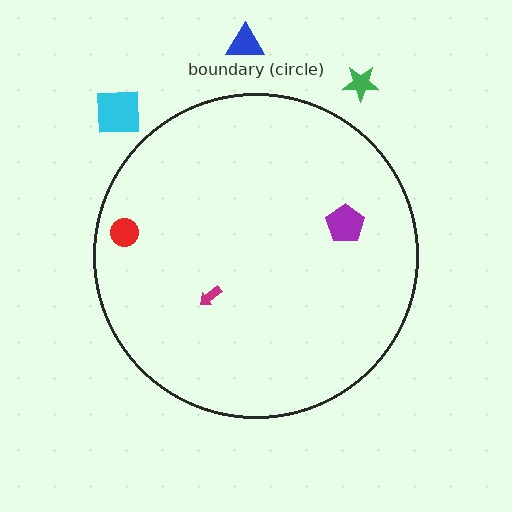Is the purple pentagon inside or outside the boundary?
Inside.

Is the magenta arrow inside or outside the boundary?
Inside.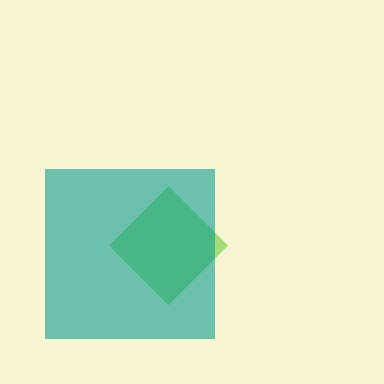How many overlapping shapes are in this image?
There are 2 overlapping shapes in the image.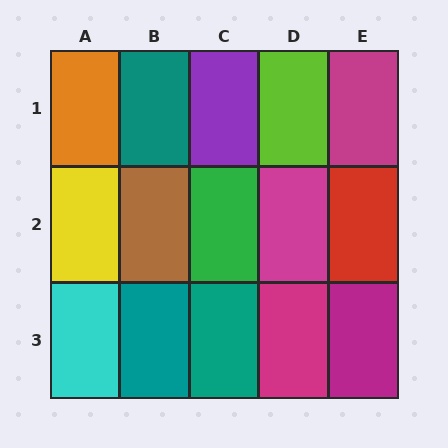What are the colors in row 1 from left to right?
Orange, teal, purple, lime, magenta.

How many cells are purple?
1 cell is purple.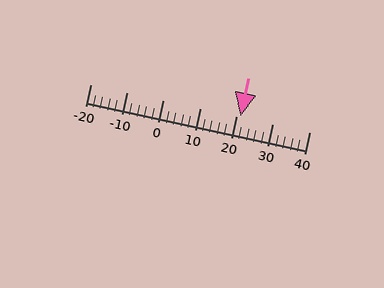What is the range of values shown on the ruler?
The ruler shows values from -20 to 40.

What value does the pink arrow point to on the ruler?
The pink arrow points to approximately 21.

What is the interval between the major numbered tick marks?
The major tick marks are spaced 10 units apart.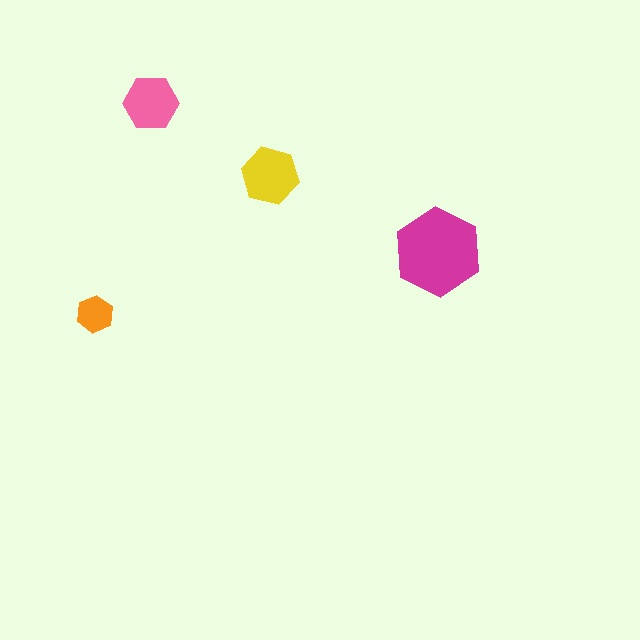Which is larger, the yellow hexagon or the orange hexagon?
The yellow one.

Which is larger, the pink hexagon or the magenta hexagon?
The magenta one.